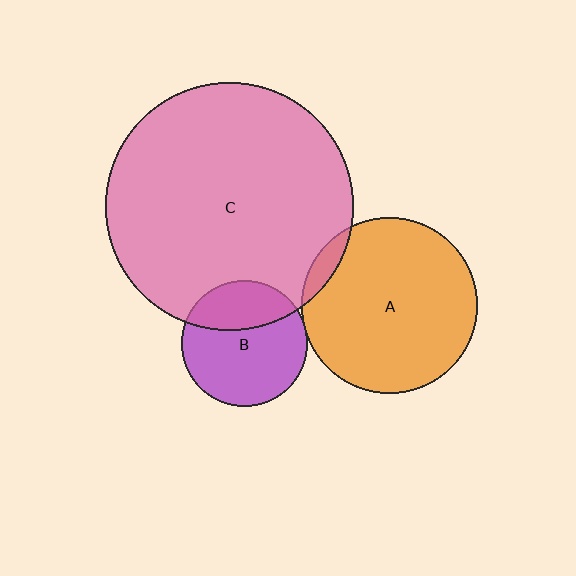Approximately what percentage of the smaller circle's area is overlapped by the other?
Approximately 30%.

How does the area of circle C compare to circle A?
Approximately 2.0 times.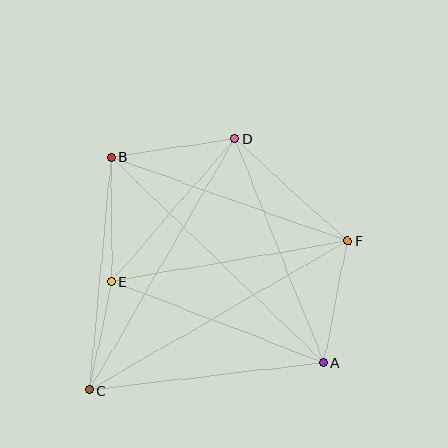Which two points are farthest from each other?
Points C and F are farthest from each other.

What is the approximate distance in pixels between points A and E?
The distance between A and E is approximately 227 pixels.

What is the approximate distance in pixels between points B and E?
The distance between B and E is approximately 125 pixels.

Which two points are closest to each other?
Points C and E are closest to each other.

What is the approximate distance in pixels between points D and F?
The distance between D and F is approximately 152 pixels.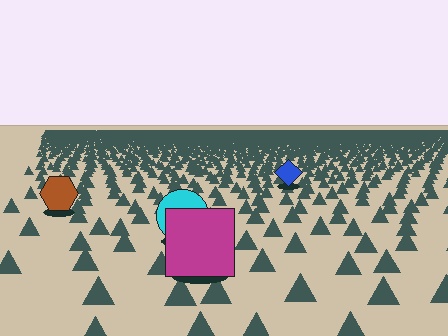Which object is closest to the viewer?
The magenta square is closest. The texture marks near it are larger and more spread out.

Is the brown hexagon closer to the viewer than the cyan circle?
No. The cyan circle is closer — you can tell from the texture gradient: the ground texture is coarser near it.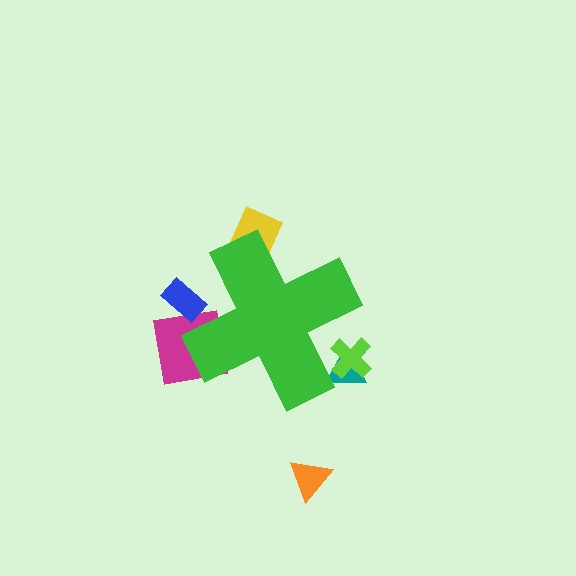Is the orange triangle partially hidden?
No, the orange triangle is fully visible.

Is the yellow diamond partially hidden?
Yes, the yellow diamond is partially hidden behind the green cross.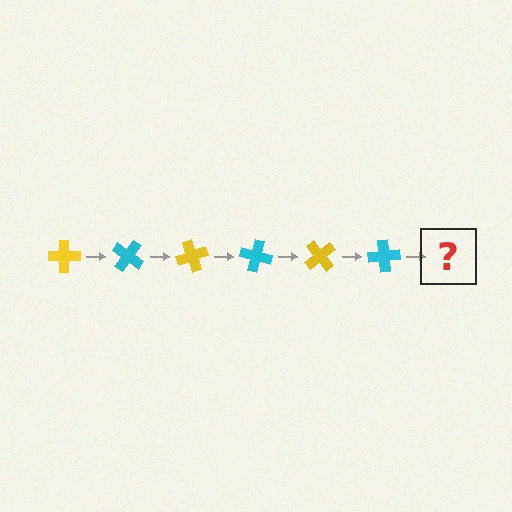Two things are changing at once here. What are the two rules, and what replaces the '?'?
The two rules are that it rotates 35 degrees each step and the color cycles through yellow and cyan. The '?' should be a yellow cross, rotated 210 degrees from the start.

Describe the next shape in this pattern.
It should be a yellow cross, rotated 210 degrees from the start.